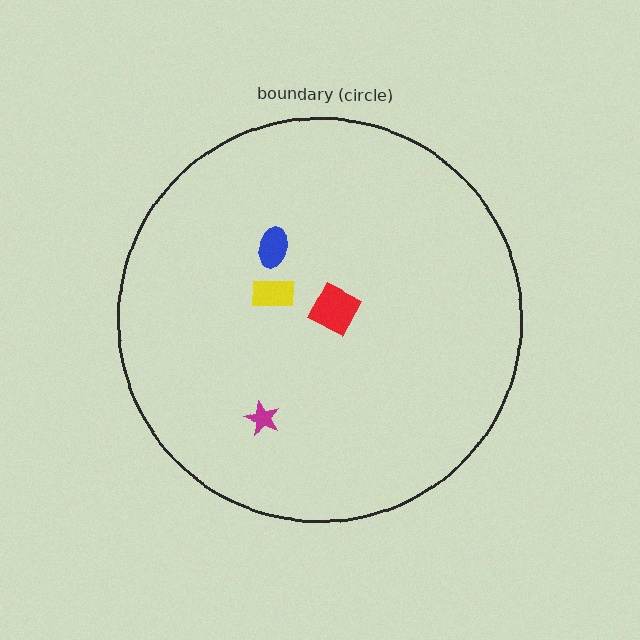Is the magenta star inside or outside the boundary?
Inside.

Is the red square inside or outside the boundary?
Inside.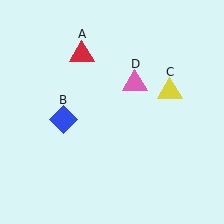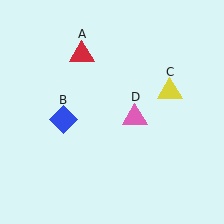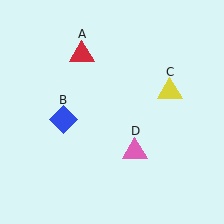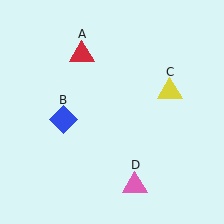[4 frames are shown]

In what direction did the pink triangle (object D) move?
The pink triangle (object D) moved down.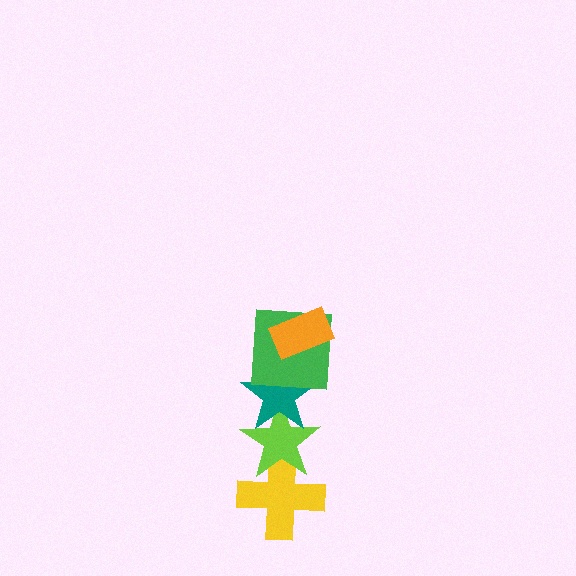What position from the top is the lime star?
The lime star is 4th from the top.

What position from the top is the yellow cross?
The yellow cross is 5th from the top.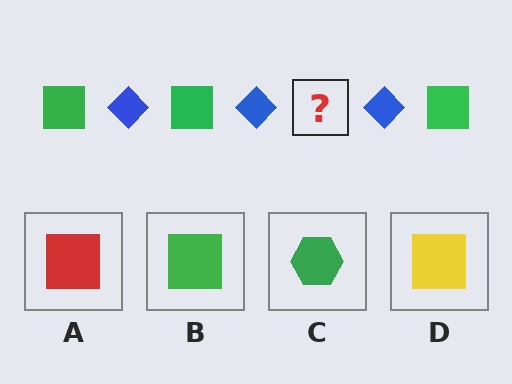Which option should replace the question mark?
Option B.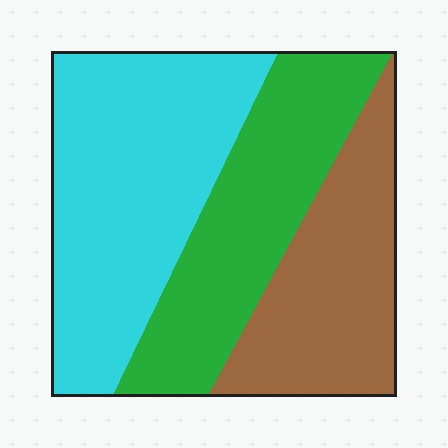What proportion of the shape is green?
Green takes up about one third (1/3) of the shape.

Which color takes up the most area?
Cyan, at roughly 40%.